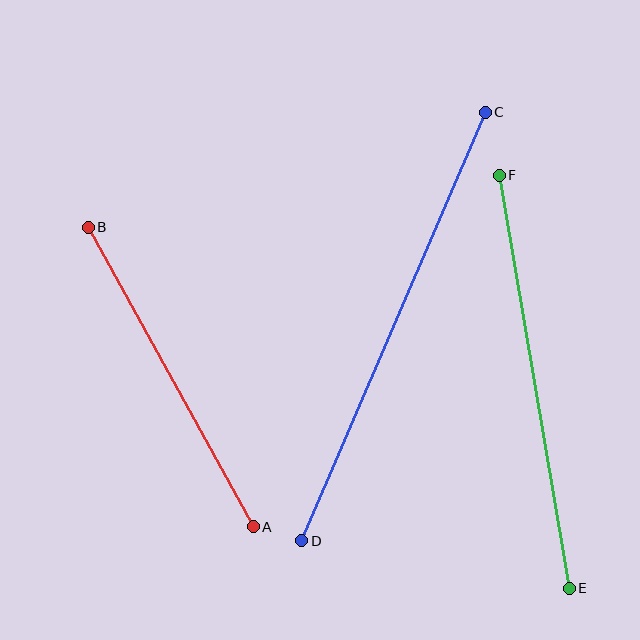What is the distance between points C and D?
The distance is approximately 466 pixels.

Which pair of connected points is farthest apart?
Points C and D are farthest apart.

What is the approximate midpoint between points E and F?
The midpoint is at approximately (534, 382) pixels.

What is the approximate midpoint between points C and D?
The midpoint is at approximately (394, 326) pixels.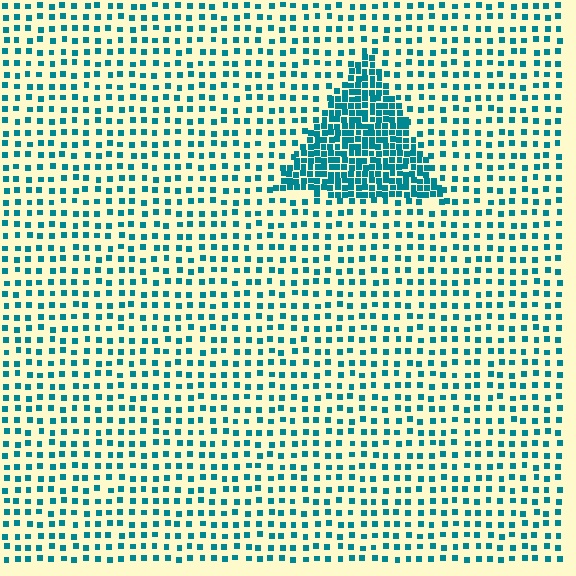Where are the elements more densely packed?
The elements are more densely packed inside the triangle boundary.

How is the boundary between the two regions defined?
The boundary is defined by a change in element density (approximately 2.8x ratio). All elements are the same color, size, and shape.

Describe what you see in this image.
The image contains small teal elements arranged at two different densities. A triangle-shaped region is visible where the elements are more densely packed than the surrounding area.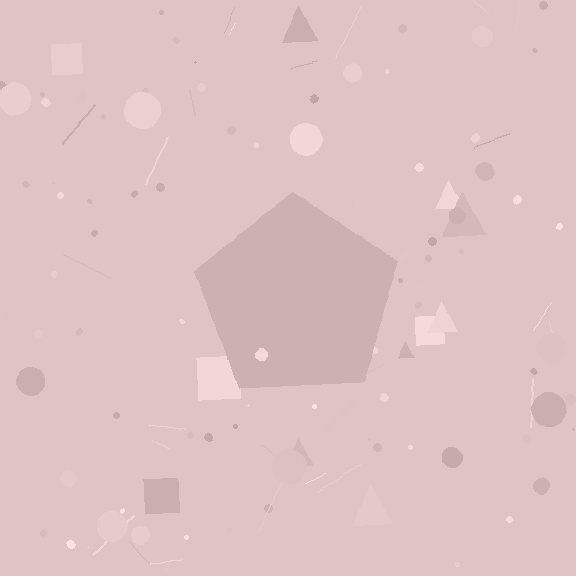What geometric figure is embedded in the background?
A pentagon is embedded in the background.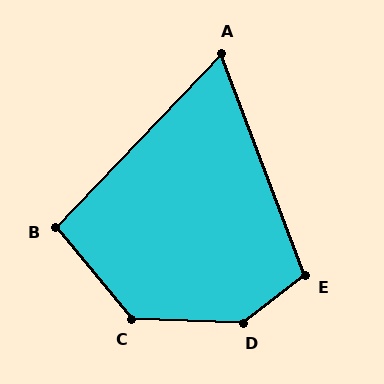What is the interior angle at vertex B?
Approximately 96 degrees (obtuse).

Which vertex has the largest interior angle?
D, at approximately 141 degrees.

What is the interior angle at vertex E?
Approximately 107 degrees (obtuse).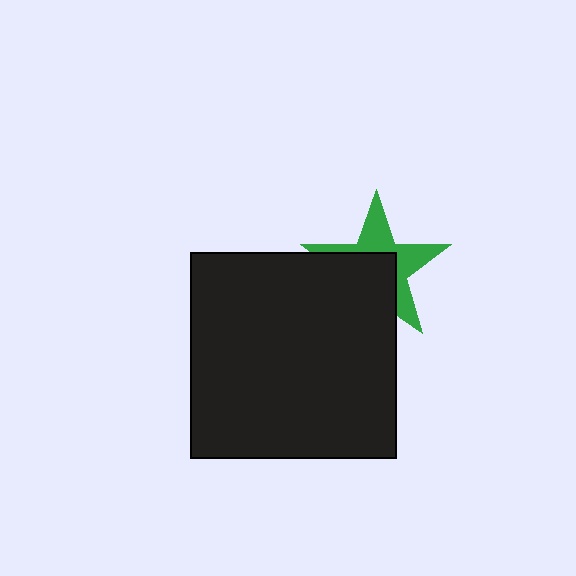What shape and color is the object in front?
The object in front is a black square.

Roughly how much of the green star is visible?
About half of it is visible (roughly 48%).